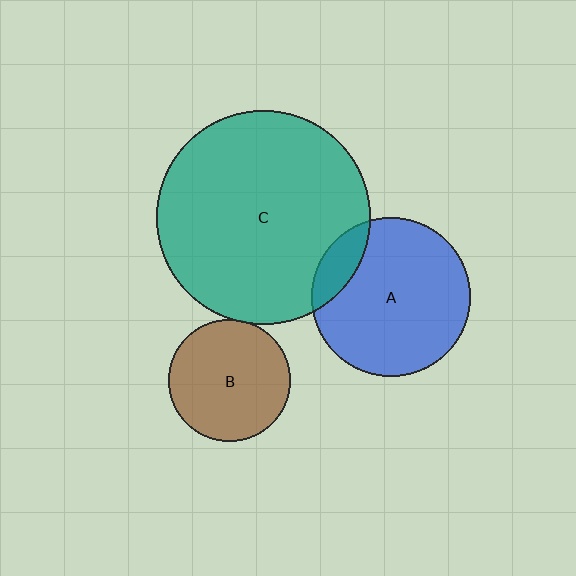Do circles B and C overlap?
Yes.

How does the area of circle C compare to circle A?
Approximately 1.8 times.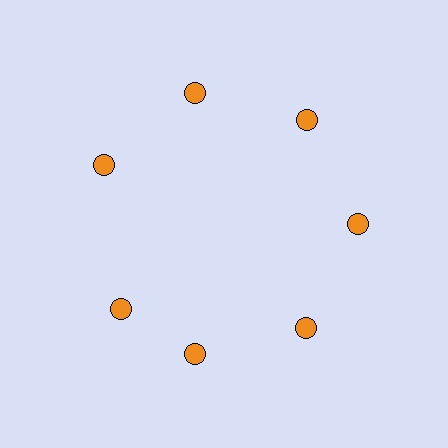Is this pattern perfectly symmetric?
No. The 7 orange circles are arranged in a ring, but one element near the 8 o'clock position is rotated out of alignment along the ring, breaking the 7-fold rotational symmetry.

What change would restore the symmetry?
The symmetry would be restored by rotating it back into even spacing with its neighbors so that all 7 circles sit at equal angles and equal distance from the center.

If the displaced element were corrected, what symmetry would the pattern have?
It would have 7-fold rotational symmetry — the pattern would map onto itself every 51 degrees.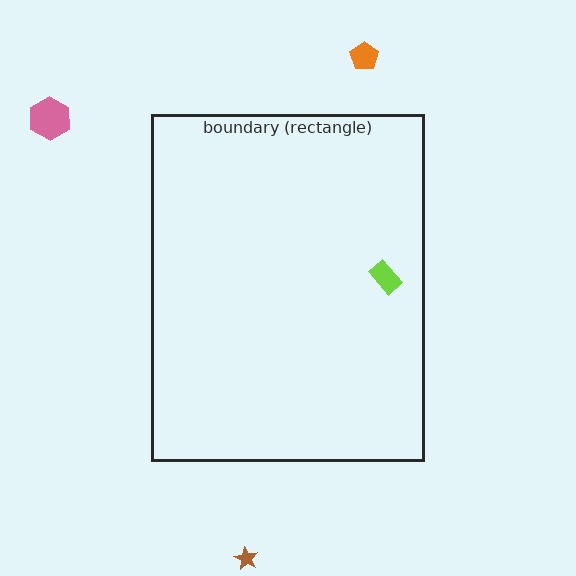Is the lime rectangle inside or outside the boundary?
Inside.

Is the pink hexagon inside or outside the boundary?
Outside.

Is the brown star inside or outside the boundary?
Outside.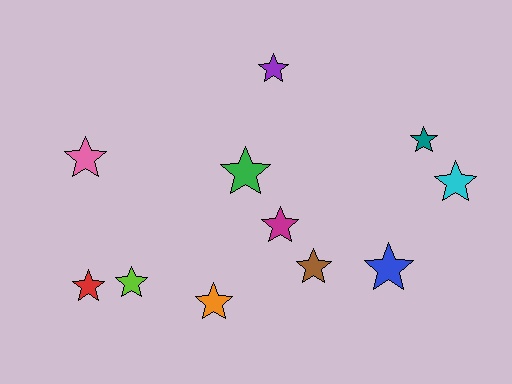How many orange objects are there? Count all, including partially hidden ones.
There is 1 orange object.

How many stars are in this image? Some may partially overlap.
There are 11 stars.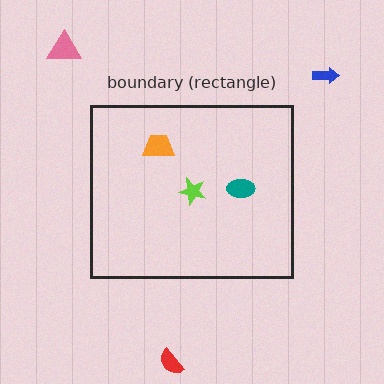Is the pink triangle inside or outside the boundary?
Outside.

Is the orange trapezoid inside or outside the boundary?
Inside.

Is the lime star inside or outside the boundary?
Inside.